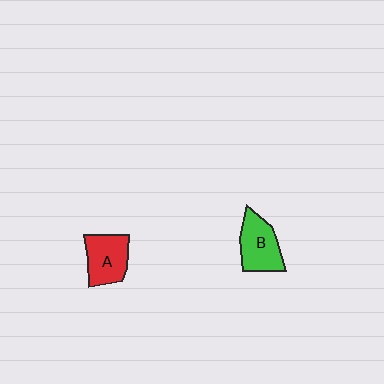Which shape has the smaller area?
Shape A (red).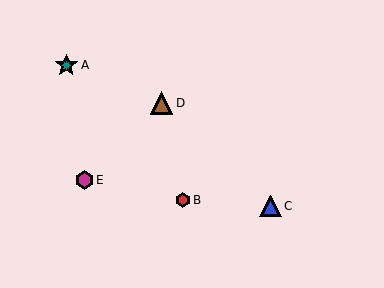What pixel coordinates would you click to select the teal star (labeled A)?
Click at (66, 65) to select the teal star A.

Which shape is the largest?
The brown triangle (labeled D) is the largest.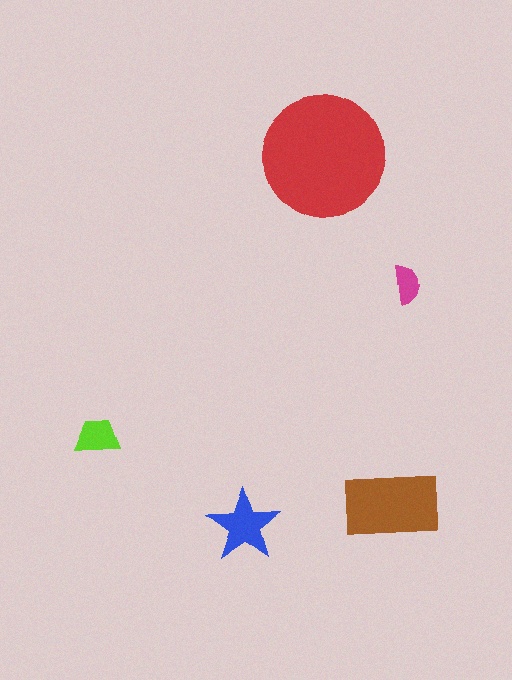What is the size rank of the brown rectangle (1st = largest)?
2nd.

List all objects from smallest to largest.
The magenta semicircle, the lime trapezoid, the blue star, the brown rectangle, the red circle.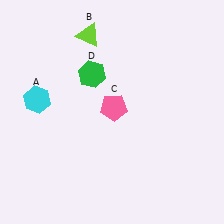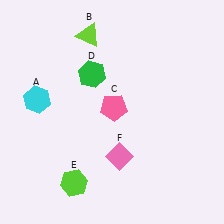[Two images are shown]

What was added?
A lime hexagon (E), a pink diamond (F) were added in Image 2.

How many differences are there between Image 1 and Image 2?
There are 2 differences between the two images.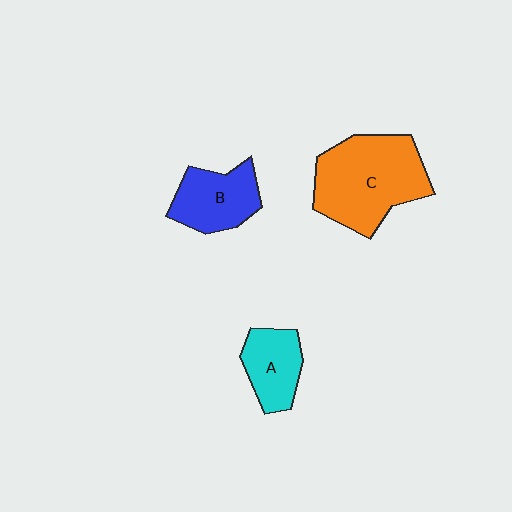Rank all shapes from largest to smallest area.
From largest to smallest: C (orange), B (blue), A (cyan).